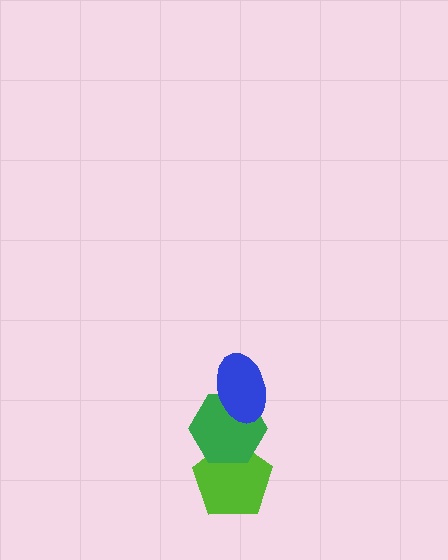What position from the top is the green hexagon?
The green hexagon is 2nd from the top.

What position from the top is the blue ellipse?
The blue ellipse is 1st from the top.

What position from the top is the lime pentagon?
The lime pentagon is 3rd from the top.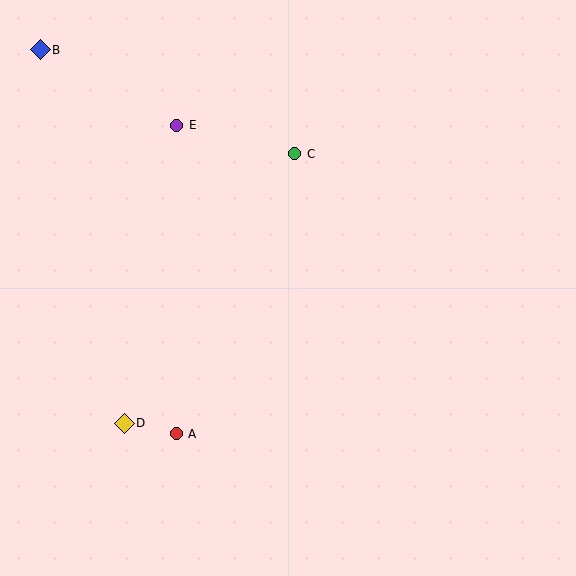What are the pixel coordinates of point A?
Point A is at (176, 434).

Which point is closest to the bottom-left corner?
Point D is closest to the bottom-left corner.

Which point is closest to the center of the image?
Point C at (295, 154) is closest to the center.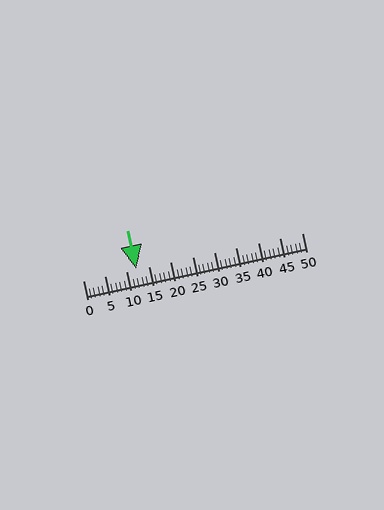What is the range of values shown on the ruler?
The ruler shows values from 0 to 50.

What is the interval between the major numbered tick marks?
The major tick marks are spaced 5 units apart.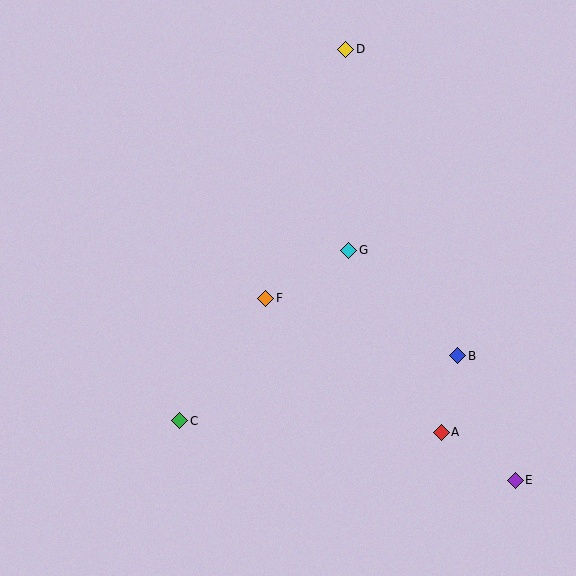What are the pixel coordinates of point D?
Point D is at (346, 49).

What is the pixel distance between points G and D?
The distance between G and D is 201 pixels.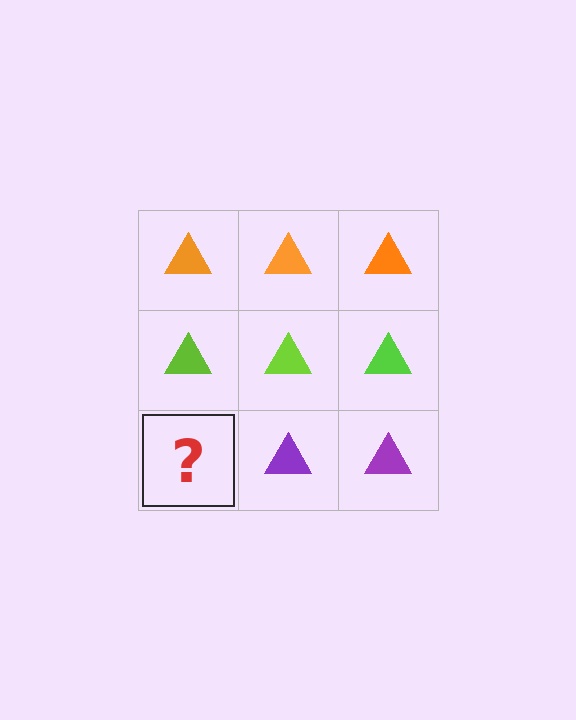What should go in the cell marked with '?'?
The missing cell should contain a purple triangle.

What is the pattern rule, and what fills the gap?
The rule is that each row has a consistent color. The gap should be filled with a purple triangle.